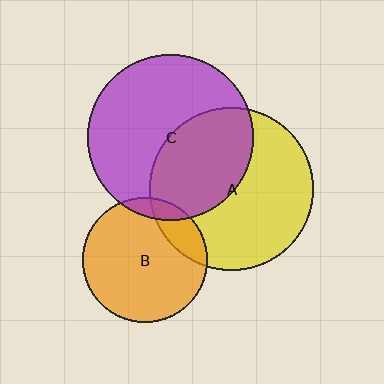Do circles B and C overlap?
Yes.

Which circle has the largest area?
Circle C (purple).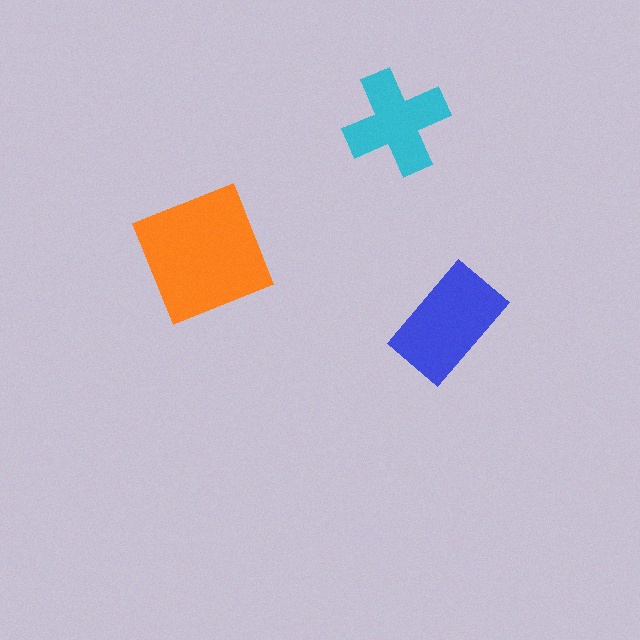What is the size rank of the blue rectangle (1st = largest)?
2nd.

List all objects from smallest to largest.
The cyan cross, the blue rectangle, the orange square.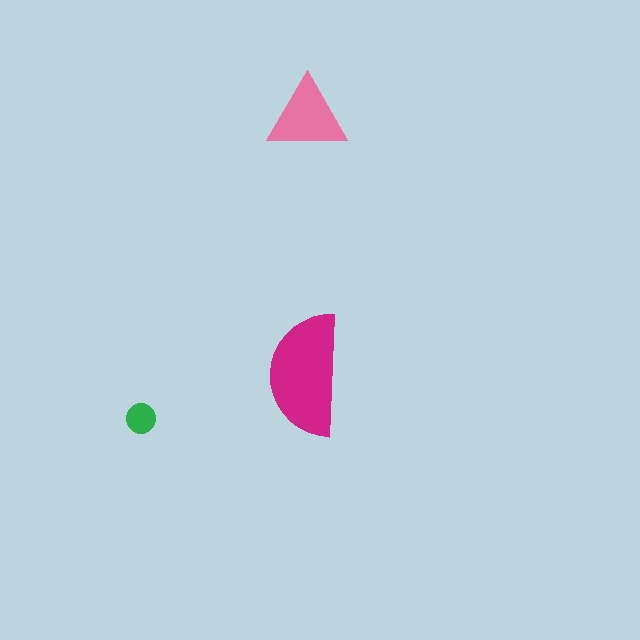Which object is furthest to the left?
The green circle is leftmost.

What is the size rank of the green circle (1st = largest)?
3rd.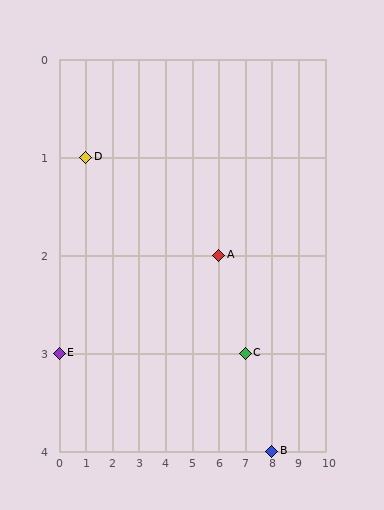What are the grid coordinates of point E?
Point E is at grid coordinates (0, 3).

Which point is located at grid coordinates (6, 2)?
Point A is at (6, 2).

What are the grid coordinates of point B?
Point B is at grid coordinates (8, 4).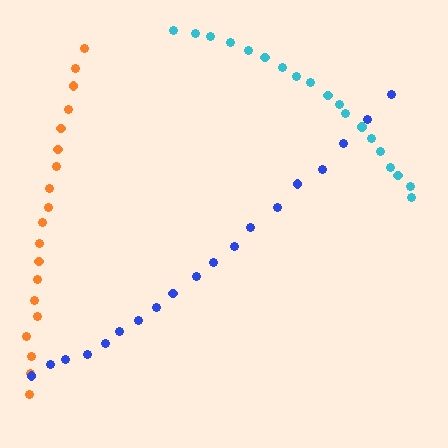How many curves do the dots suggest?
There are 3 distinct paths.